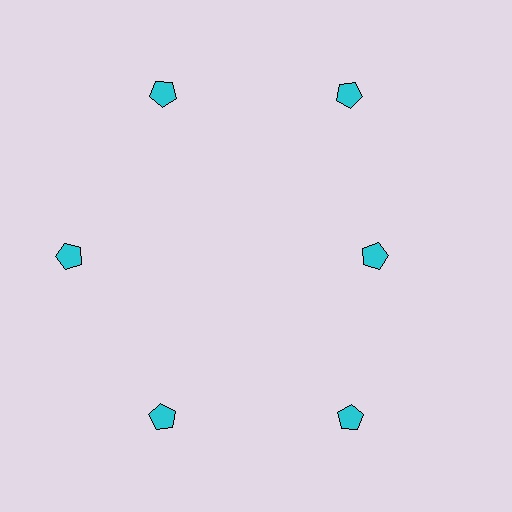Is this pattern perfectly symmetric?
No. The 6 cyan pentagons are arranged in a ring, but one element near the 3 o'clock position is pulled inward toward the center, breaking the 6-fold rotational symmetry.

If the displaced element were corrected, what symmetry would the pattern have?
It would have 6-fold rotational symmetry — the pattern would map onto itself every 60 degrees.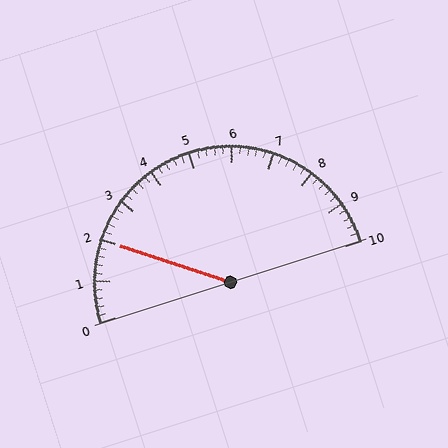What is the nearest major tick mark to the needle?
The nearest major tick mark is 2.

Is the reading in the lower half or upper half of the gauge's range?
The reading is in the lower half of the range (0 to 10).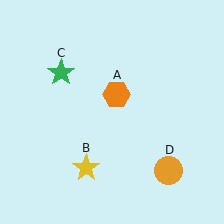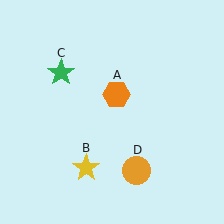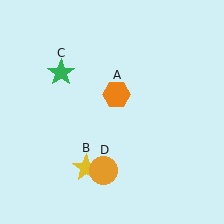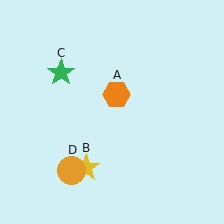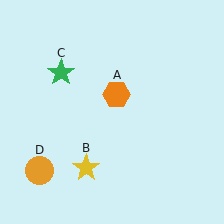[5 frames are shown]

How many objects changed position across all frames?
1 object changed position: orange circle (object D).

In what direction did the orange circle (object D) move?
The orange circle (object D) moved left.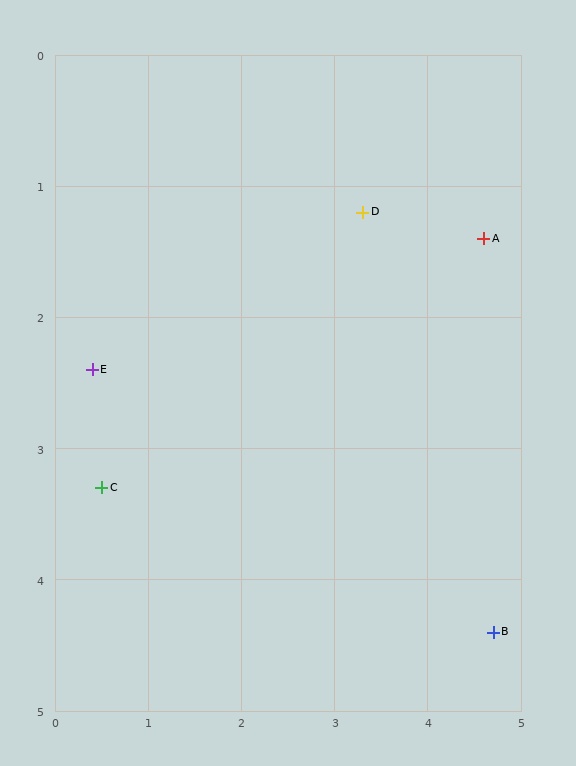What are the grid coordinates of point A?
Point A is at approximately (4.6, 1.4).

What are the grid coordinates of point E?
Point E is at approximately (0.4, 2.4).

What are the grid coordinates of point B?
Point B is at approximately (4.7, 4.4).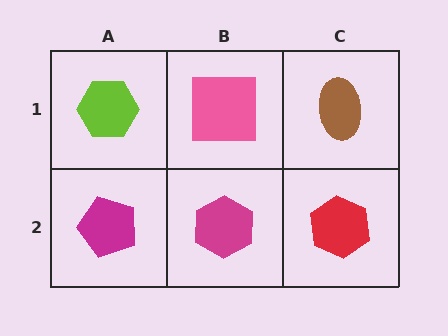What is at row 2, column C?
A red hexagon.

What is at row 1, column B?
A pink square.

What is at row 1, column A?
A lime hexagon.